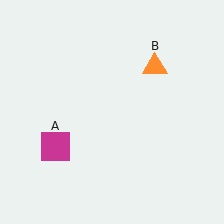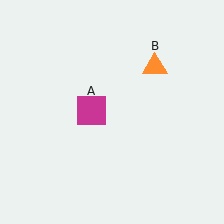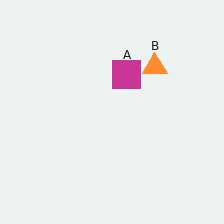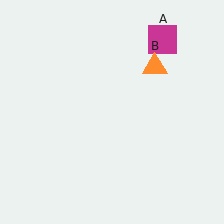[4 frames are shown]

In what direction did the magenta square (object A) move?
The magenta square (object A) moved up and to the right.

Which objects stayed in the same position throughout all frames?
Orange triangle (object B) remained stationary.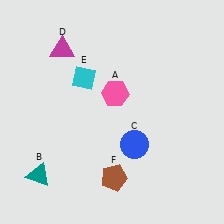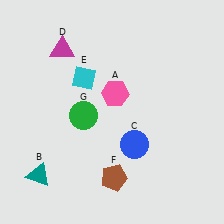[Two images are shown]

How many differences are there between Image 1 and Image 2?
There is 1 difference between the two images.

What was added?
A green circle (G) was added in Image 2.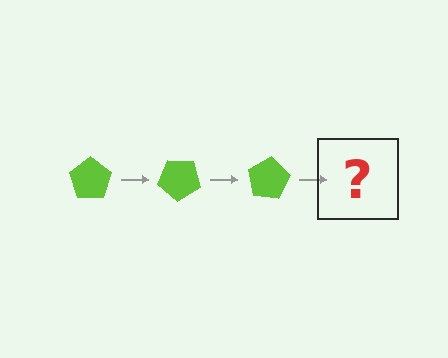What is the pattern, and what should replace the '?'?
The pattern is that the pentagon rotates 40 degrees each step. The '?' should be a lime pentagon rotated 120 degrees.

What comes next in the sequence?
The next element should be a lime pentagon rotated 120 degrees.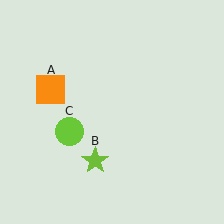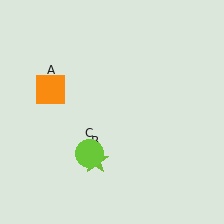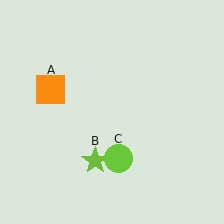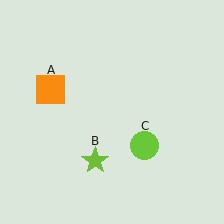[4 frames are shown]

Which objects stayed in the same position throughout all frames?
Orange square (object A) and lime star (object B) remained stationary.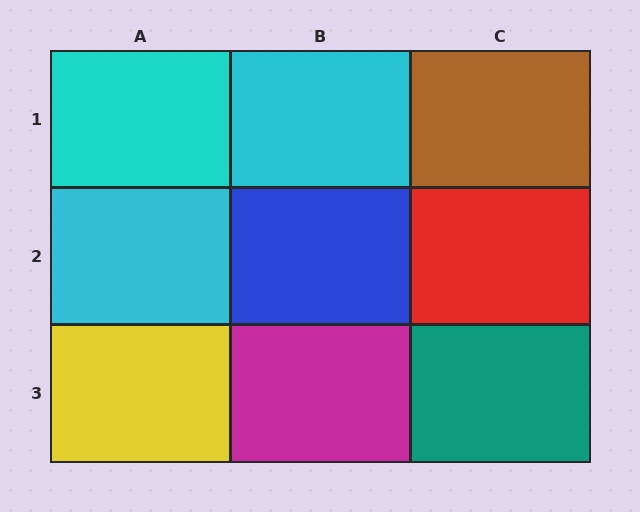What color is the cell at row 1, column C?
Brown.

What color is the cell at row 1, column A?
Cyan.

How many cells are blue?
1 cell is blue.